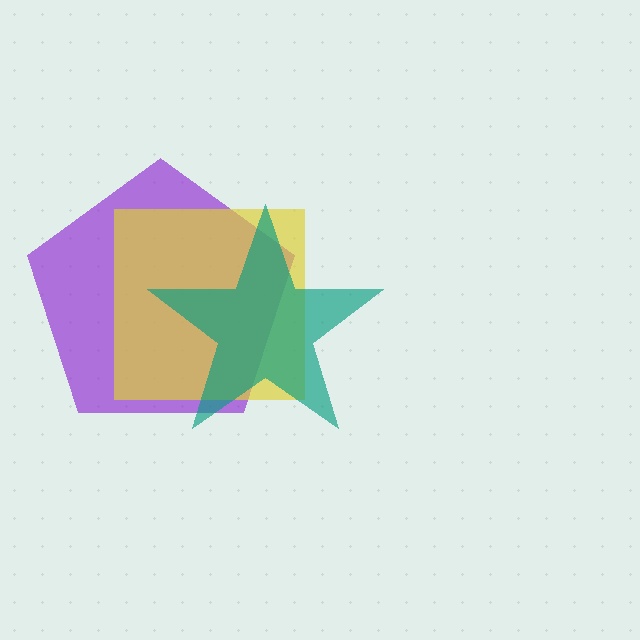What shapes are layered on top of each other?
The layered shapes are: a purple pentagon, a yellow square, a teal star.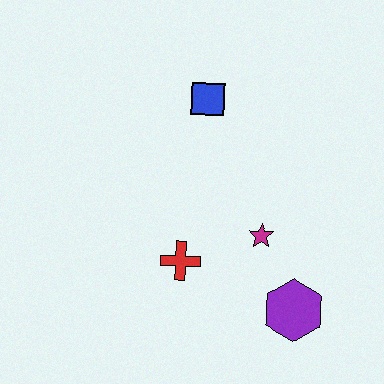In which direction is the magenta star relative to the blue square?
The magenta star is below the blue square.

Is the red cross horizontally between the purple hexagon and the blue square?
No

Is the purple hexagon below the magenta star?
Yes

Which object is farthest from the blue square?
The purple hexagon is farthest from the blue square.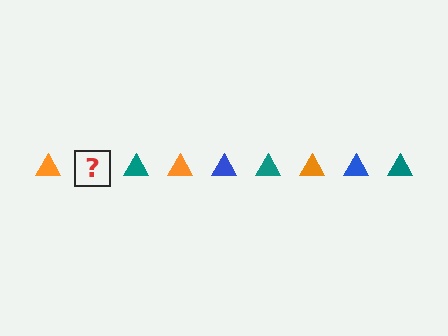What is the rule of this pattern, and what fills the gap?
The rule is that the pattern cycles through orange, blue, teal triangles. The gap should be filled with a blue triangle.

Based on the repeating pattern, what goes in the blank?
The blank should be a blue triangle.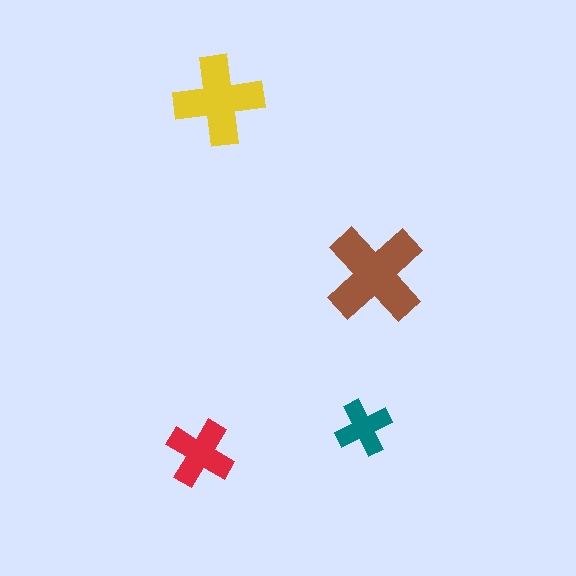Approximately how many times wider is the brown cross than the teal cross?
About 2 times wider.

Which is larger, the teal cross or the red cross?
The red one.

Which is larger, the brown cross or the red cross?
The brown one.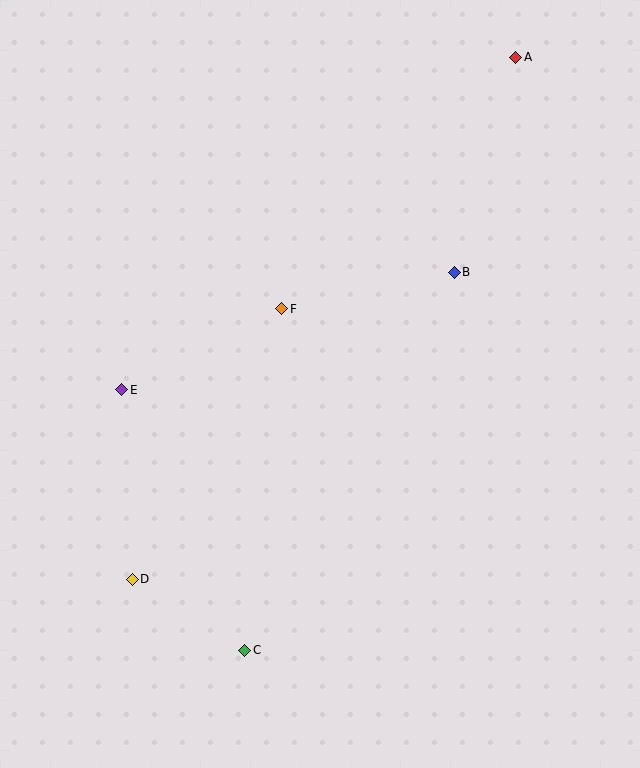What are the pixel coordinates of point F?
Point F is at (282, 309).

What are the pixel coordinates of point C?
Point C is at (245, 650).